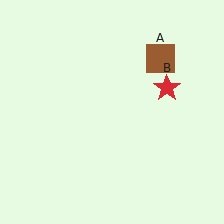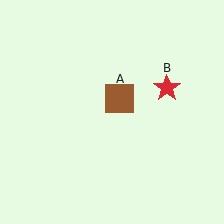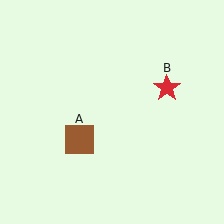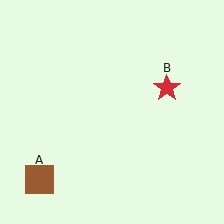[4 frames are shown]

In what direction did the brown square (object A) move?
The brown square (object A) moved down and to the left.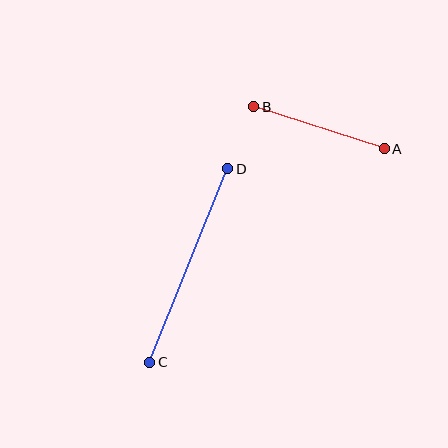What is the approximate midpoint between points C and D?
The midpoint is at approximately (189, 266) pixels.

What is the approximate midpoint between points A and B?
The midpoint is at approximately (319, 128) pixels.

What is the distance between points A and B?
The distance is approximately 137 pixels.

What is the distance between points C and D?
The distance is approximately 208 pixels.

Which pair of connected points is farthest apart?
Points C and D are farthest apart.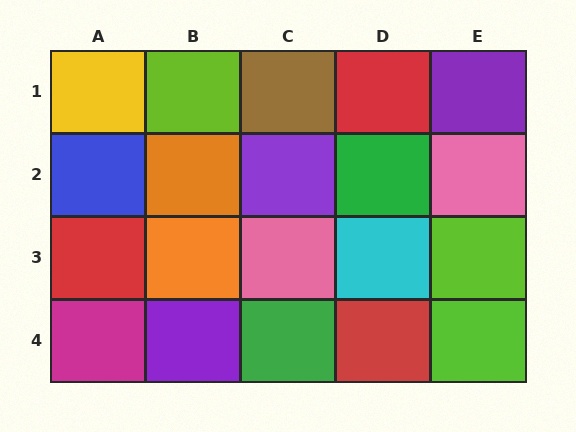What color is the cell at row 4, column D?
Red.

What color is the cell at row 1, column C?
Brown.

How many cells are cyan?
1 cell is cyan.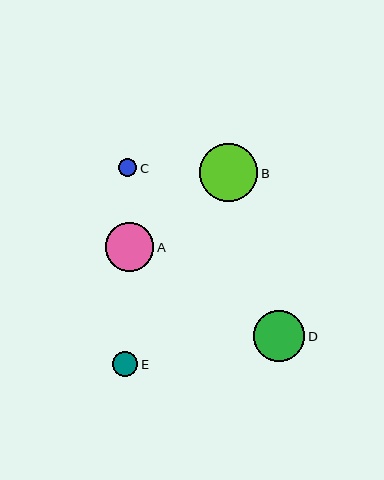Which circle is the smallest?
Circle C is the smallest with a size of approximately 18 pixels.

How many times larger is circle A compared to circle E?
Circle A is approximately 1.9 times the size of circle E.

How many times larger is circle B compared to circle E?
Circle B is approximately 2.3 times the size of circle E.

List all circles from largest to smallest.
From largest to smallest: B, D, A, E, C.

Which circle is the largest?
Circle B is the largest with a size of approximately 58 pixels.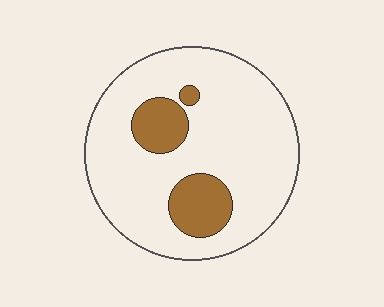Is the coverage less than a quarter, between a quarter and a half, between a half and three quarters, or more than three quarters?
Less than a quarter.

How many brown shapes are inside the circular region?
3.